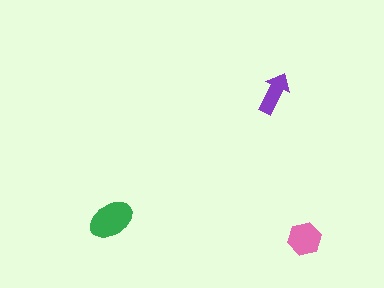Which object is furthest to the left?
The green ellipse is leftmost.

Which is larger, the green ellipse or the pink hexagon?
The green ellipse.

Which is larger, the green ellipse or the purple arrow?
The green ellipse.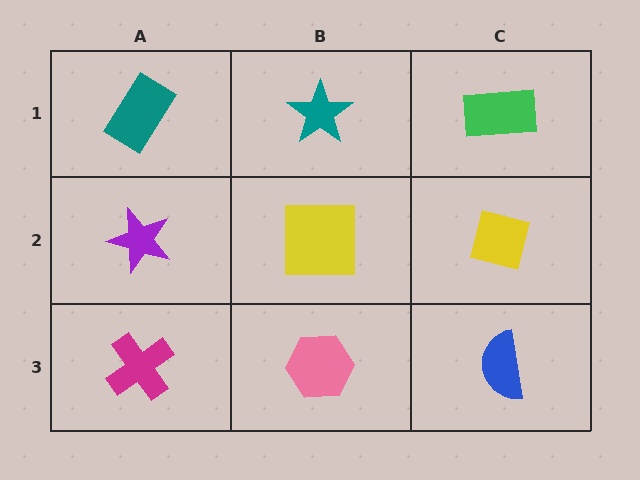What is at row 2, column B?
A yellow square.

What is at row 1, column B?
A teal star.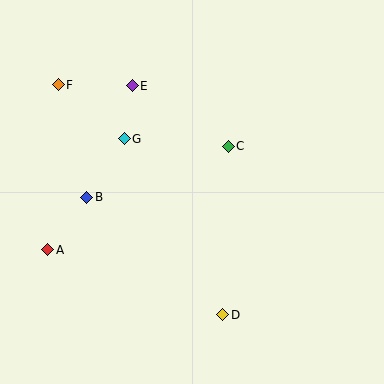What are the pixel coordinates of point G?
Point G is at (124, 139).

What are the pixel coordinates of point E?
Point E is at (132, 86).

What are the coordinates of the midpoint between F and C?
The midpoint between F and C is at (143, 116).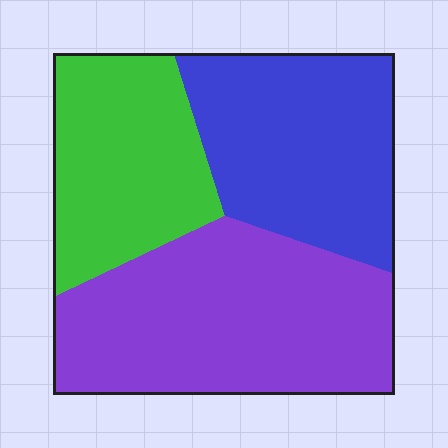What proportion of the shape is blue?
Blue covers around 30% of the shape.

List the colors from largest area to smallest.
From largest to smallest: purple, blue, green.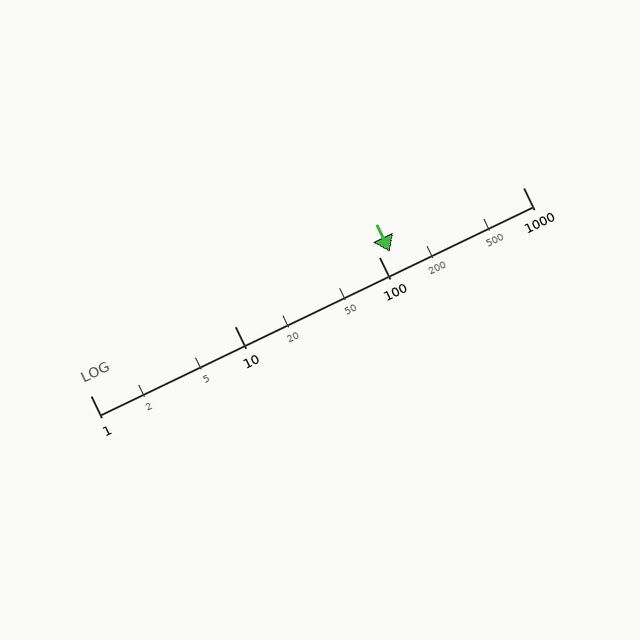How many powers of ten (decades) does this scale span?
The scale spans 3 decades, from 1 to 1000.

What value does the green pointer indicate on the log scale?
The pointer indicates approximately 120.